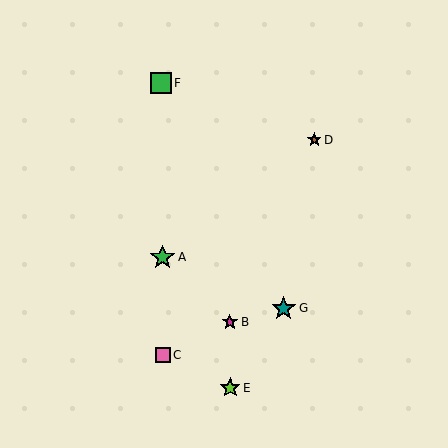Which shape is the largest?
The green star (labeled A) is the largest.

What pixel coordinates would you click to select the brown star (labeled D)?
Click at (314, 140) to select the brown star D.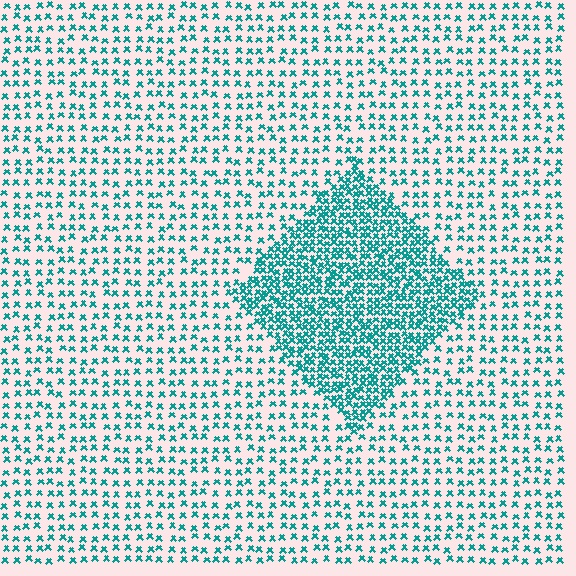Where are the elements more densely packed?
The elements are more densely packed inside the diamond boundary.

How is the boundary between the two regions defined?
The boundary is defined by a change in element density (approximately 2.5x ratio). All elements are the same color, size, and shape.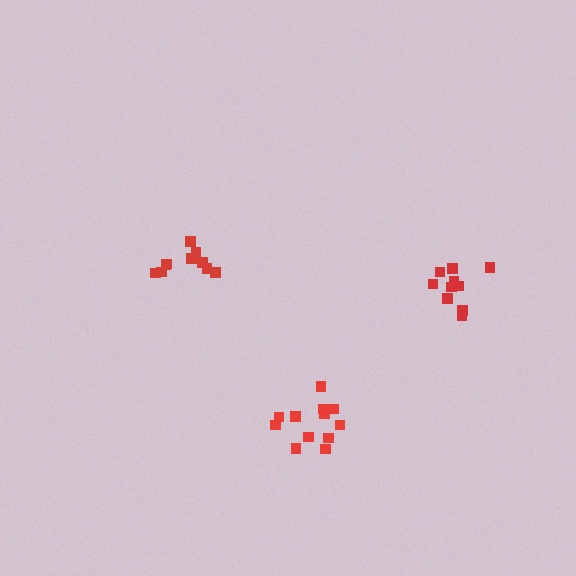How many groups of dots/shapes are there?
There are 3 groups.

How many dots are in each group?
Group 1: 10 dots, Group 2: 10 dots, Group 3: 12 dots (32 total).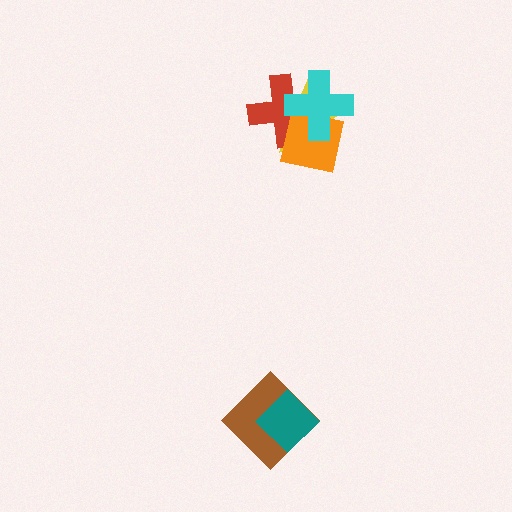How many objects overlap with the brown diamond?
1 object overlaps with the brown diamond.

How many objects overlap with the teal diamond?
1 object overlaps with the teal diamond.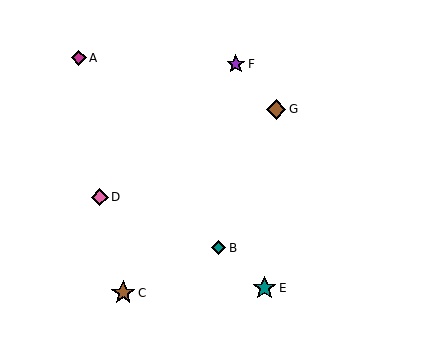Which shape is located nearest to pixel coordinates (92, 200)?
The pink diamond (labeled D) at (100, 197) is nearest to that location.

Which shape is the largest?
The teal star (labeled E) is the largest.